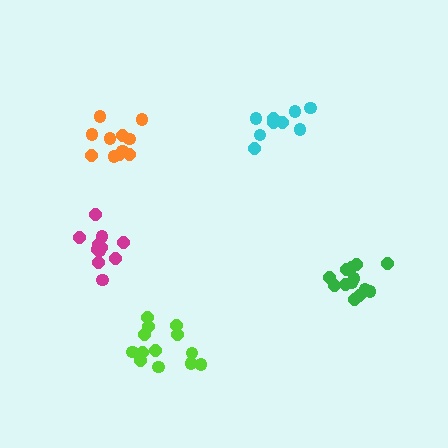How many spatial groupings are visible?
There are 5 spatial groupings.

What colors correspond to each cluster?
The clusters are colored: cyan, lime, orange, green, magenta.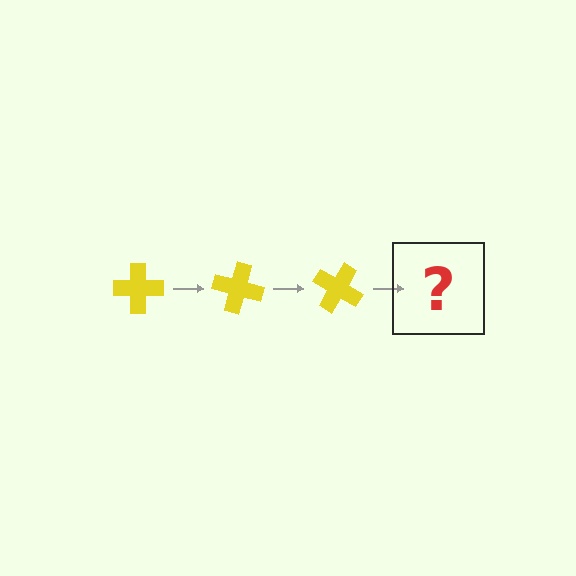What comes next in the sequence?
The next element should be a yellow cross rotated 45 degrees.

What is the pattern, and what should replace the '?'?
The pattern is that the cross rotates 15 degrees each step. The '?' should be a yellow cross rotated 45 degrees.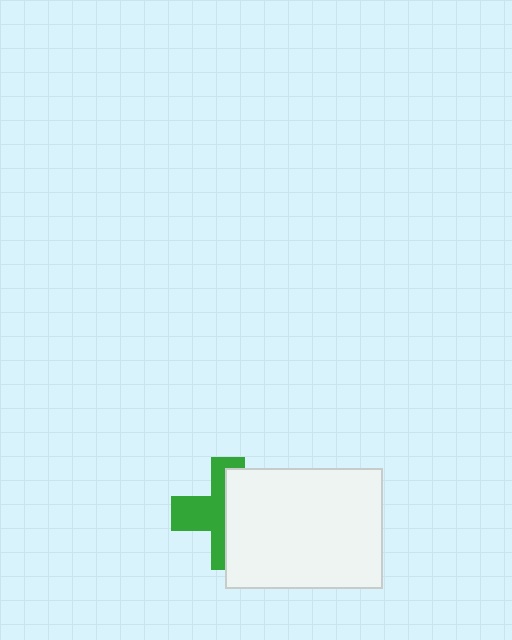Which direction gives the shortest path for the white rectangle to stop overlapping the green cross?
Moving right gives the shortest separation.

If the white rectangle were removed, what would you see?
You would see the complete green cross.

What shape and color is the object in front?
The object in front is a white rectangle.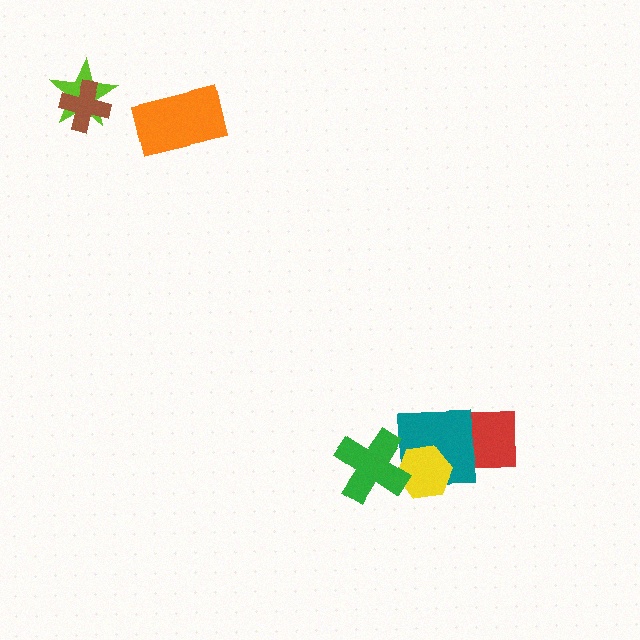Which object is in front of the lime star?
The brown cross is in front of the lime star.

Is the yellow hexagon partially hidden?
Yes, it is partially covered by another shape.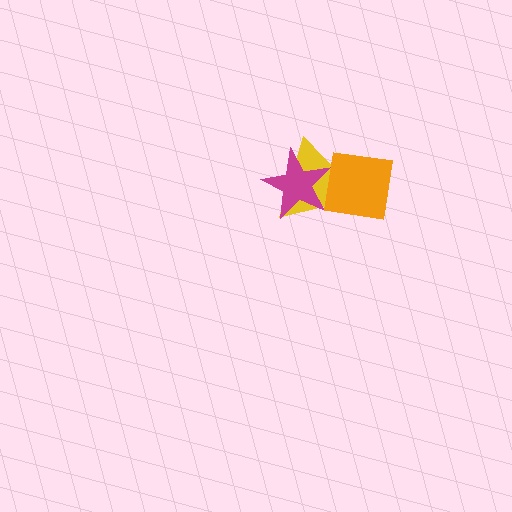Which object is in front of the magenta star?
The orange square is in front of the magenta star.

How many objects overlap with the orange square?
2 objects overlap with the orange square.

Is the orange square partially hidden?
No, no other shape covers it.